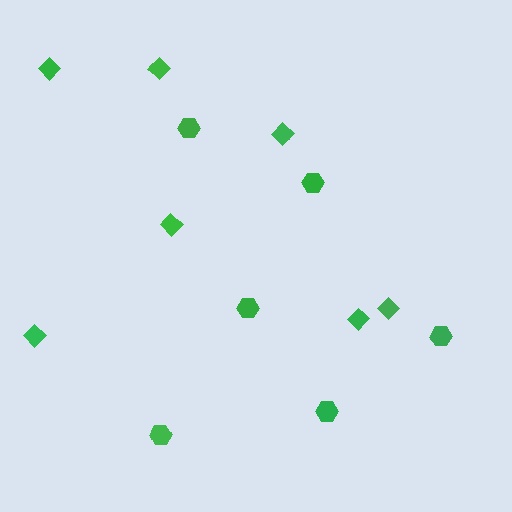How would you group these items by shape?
There are 2 groups: one group of hexagons (6) and one group of diamonds (7).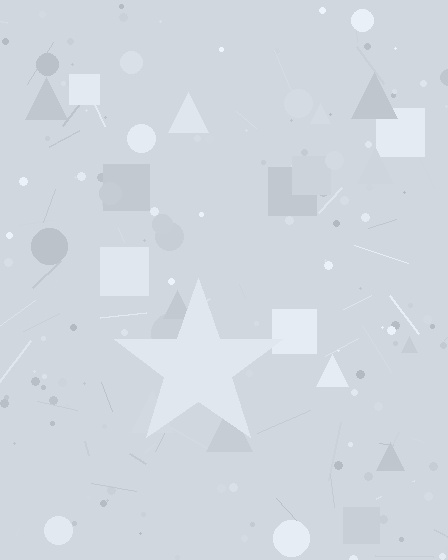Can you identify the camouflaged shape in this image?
The camouflaged shape is a star.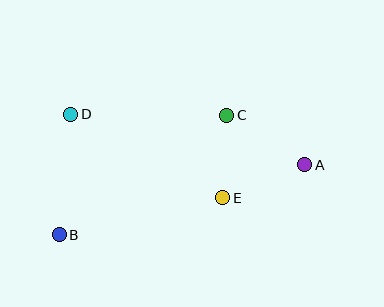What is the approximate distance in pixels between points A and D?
The distance between A and D is approximately 239 pixels.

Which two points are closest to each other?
Points C and E are closest to each other.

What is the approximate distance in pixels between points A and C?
The distance between A and C is approximately 93 pixels.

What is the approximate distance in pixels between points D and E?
The distance between D and E is approximately 173 pixels.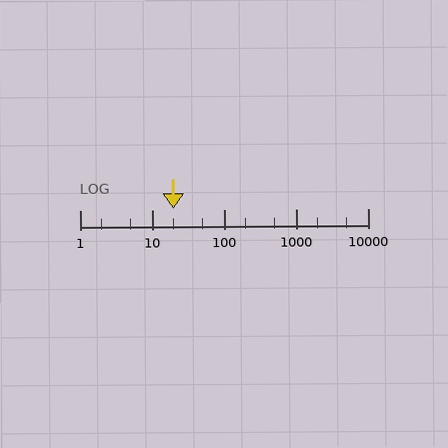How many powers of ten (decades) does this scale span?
The scale spans 4 decades, from 1 to 10000.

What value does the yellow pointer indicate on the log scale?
The pointer indicates approximately 20.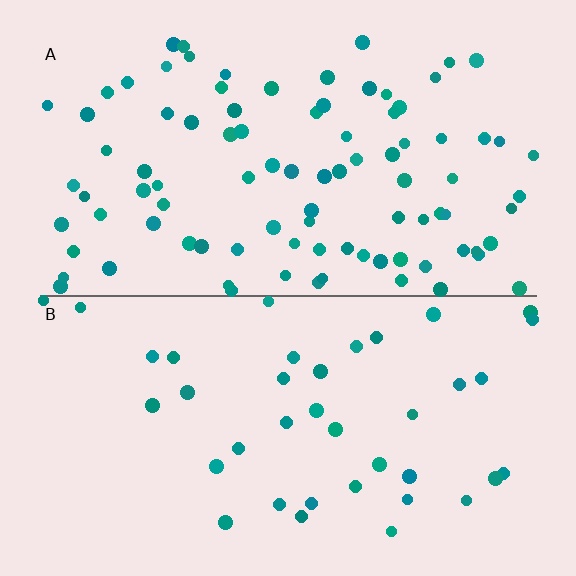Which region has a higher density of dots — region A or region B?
A (the top).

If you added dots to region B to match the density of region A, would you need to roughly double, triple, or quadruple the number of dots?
Approximately double.